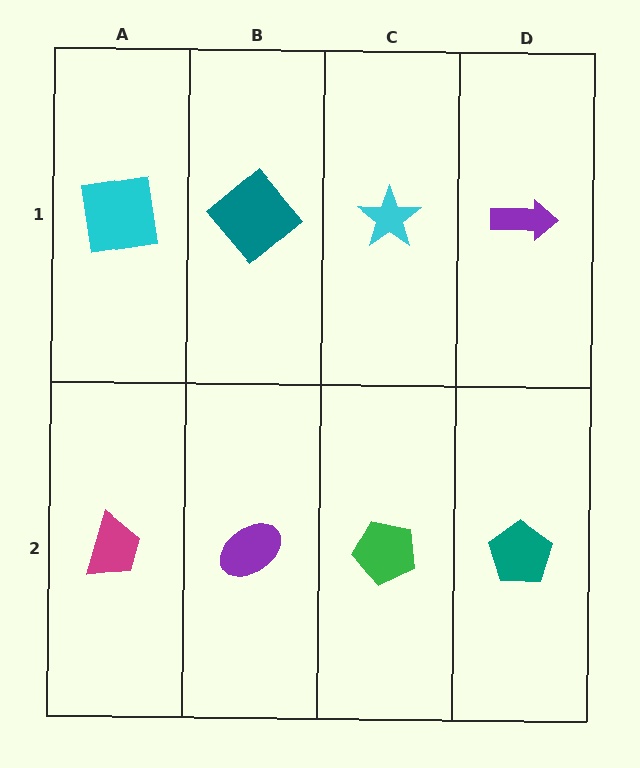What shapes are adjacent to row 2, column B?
A teal diamond (row 1, column B), a magenta trapezoid (row 2, column A), a green pentagon (row 2, column C).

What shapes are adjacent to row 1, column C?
A green pentagon (row 2, column C), a teal diamond (row 1, column B), a purple arrow (row 1, column D).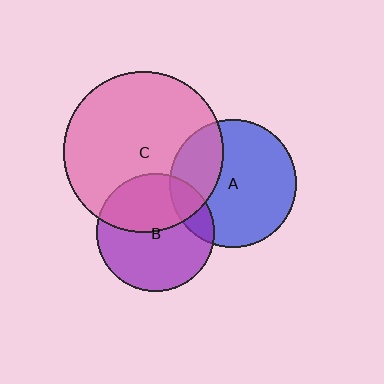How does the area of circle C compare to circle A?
Approximately 1.6 times.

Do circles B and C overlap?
Yes.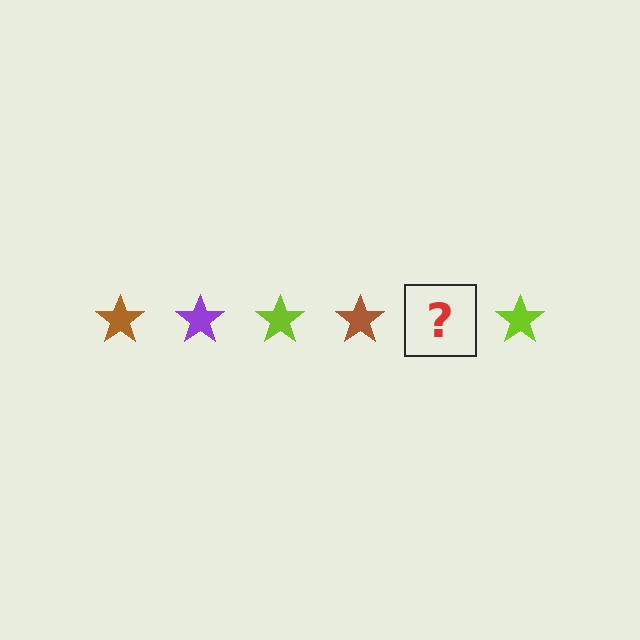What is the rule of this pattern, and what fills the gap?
The rule is that the pattern cycles through brown, purple, lime stars. The gap should be filled with a purple star.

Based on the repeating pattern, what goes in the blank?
The blank should be a purple star.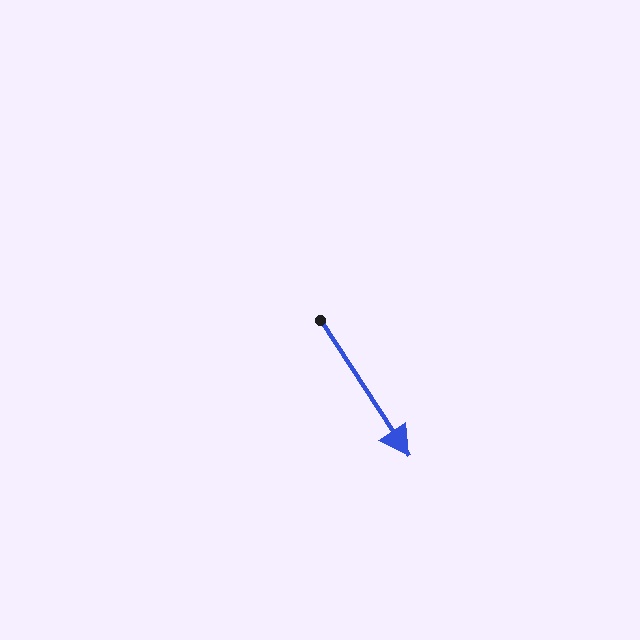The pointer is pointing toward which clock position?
Roughly 5 o'clock.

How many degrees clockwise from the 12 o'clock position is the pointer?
Approximately 147 degrees.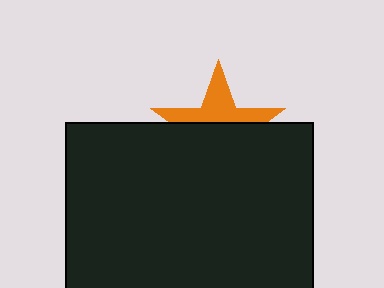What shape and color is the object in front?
The object in front is a black rectangle.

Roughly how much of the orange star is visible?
A small part of it is visible (roughly 42%).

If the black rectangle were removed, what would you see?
You would see the complete orange star.